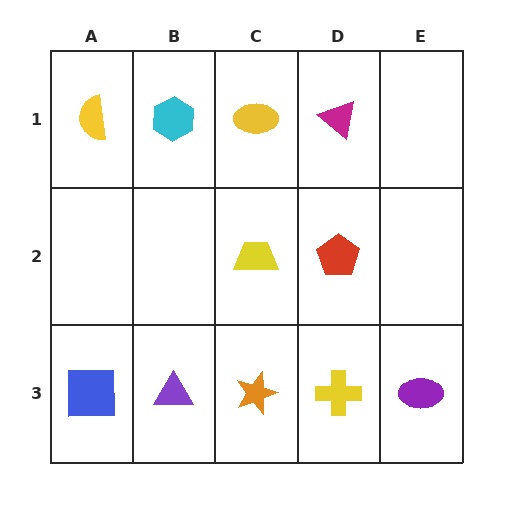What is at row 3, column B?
A purple triangle.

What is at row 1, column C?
A yellow ellipse.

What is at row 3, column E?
A purple ellipse.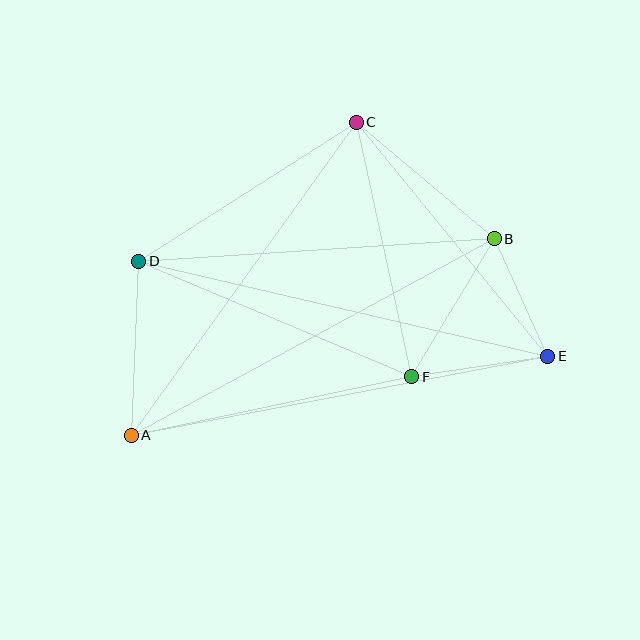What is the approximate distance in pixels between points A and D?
The distance between A and D is approximately 174 pixels.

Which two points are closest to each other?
Points B and E are closest to each other.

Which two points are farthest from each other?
Points A and E are farthest from each other.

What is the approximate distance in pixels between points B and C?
The distance between B and C is approximately 180 pixels.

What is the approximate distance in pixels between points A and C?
The distance between A and C is approximately 386 pixels.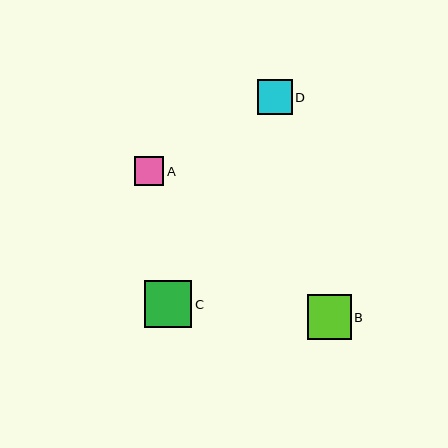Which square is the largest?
Square C is the largest with a size of approximately 47 pixels.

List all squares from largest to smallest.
From largest to smallest: C, B, D, A.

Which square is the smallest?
Square A is the smallest with a size of approximately 29 pixels.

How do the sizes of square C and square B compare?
Square C and square B are approximately the same size.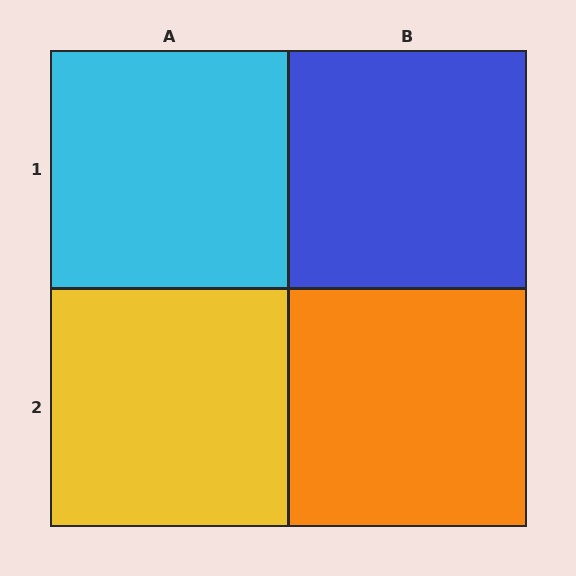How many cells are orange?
1 cell is orange.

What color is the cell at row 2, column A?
Yellow.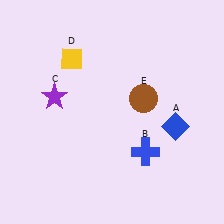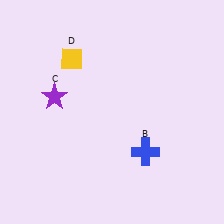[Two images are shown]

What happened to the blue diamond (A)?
The blue diamond (A) was removed in Image 2. It was in the bottom-right area of Image 1.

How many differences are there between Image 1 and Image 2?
There are 2 differences between the two images.